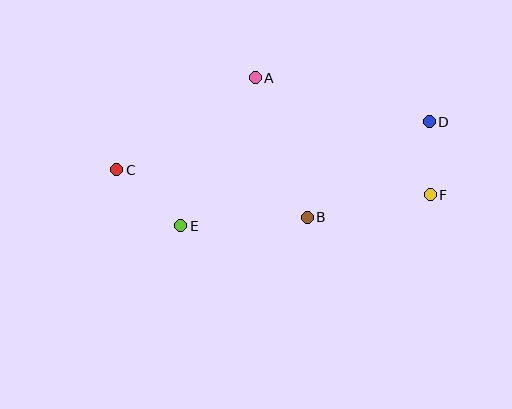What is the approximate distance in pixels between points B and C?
The distance between B and C is approximately 196 pixels.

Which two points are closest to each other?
Points D and F are closest to each other.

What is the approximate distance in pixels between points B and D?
The distance between B and D is approximately 155 pixels.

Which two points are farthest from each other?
Points C and D are farthest from each other.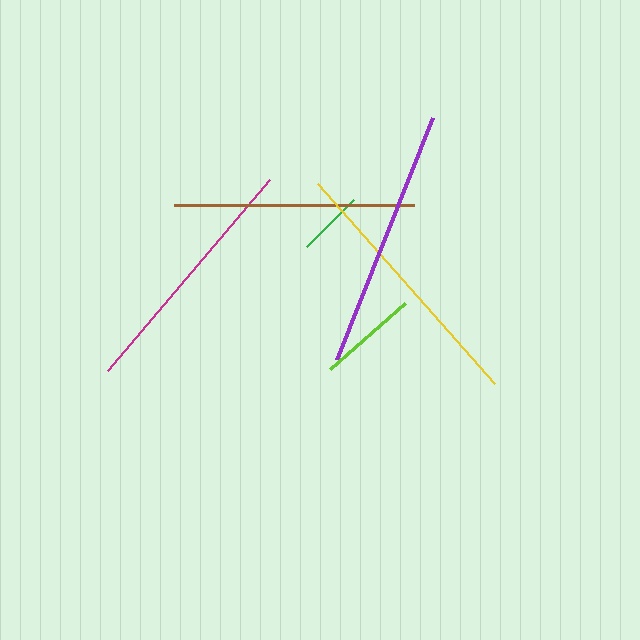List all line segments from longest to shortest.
From longest to shortest: yellow, purple, magenta, brown, lime, green.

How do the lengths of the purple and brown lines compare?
The purple and brown lines are approximately the same length.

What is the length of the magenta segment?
The magenta segment is approximately 250 pixels long.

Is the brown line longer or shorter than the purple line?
The purple line is longer than the brown line.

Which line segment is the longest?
The yellow line is the longest at approximately 267 pixels.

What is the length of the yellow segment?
The yellow segment is approximately 267 pixels long.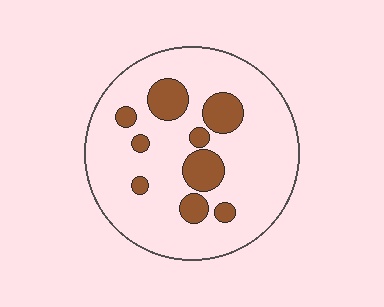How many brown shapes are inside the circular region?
9.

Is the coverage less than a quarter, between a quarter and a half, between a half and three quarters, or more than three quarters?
Less than a quarter.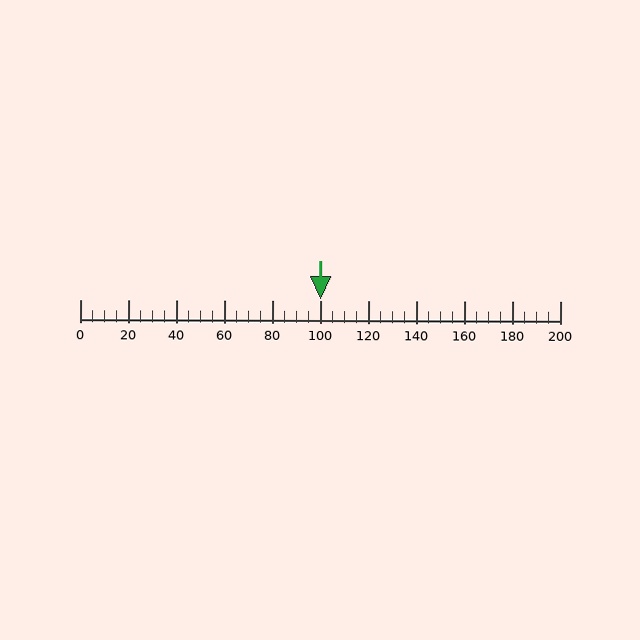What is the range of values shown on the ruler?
The ruler shows values from 0 to 200.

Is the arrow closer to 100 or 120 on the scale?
The arrow is closer to 100.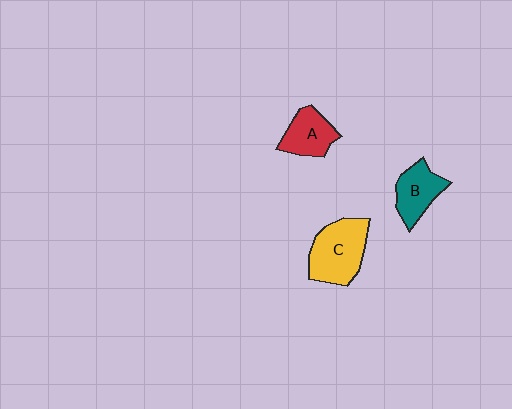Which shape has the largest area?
Shape C (yellow).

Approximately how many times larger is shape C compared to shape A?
Approximately 1.5 times.